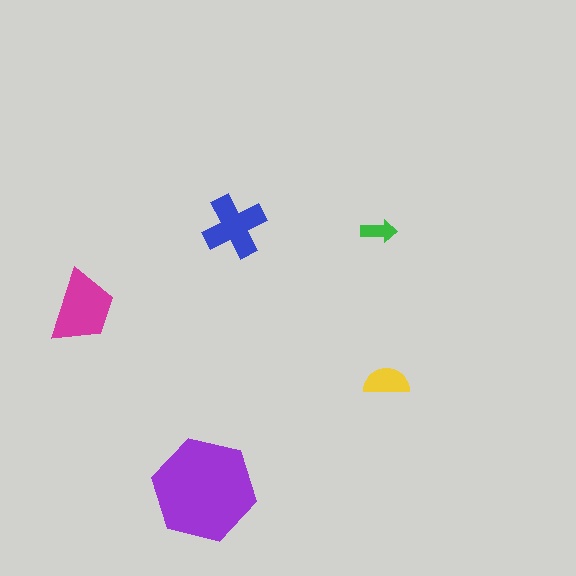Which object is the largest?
The purple hexagon.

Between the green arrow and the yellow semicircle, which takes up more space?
The yellow semicircle.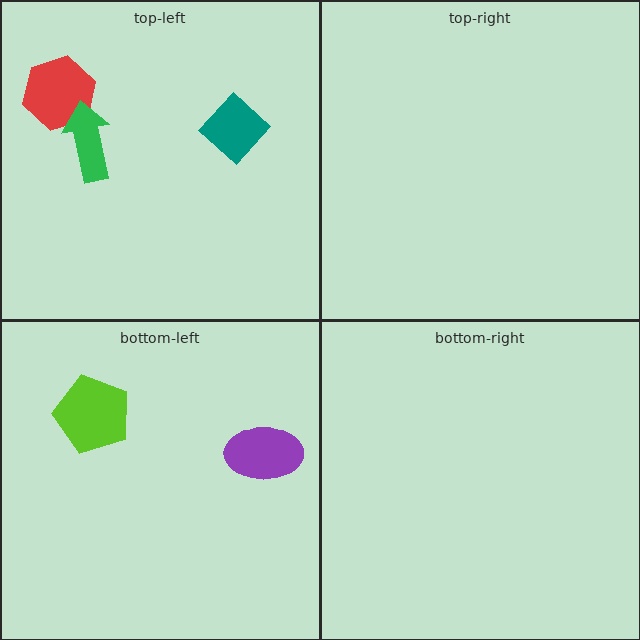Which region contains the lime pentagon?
The bottom-left region.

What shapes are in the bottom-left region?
The purple ellipse, the lime pentagon.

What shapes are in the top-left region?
The red hexagon, the teal diamond, the green arrow.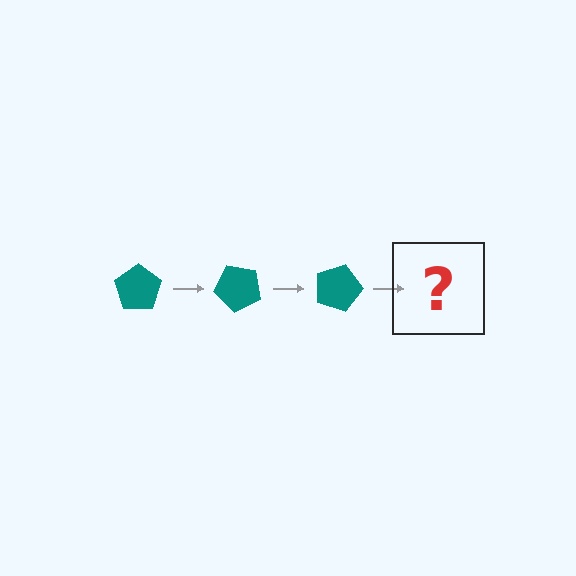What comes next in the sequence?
The next element should be a teal pentagon rotated 135 degrees.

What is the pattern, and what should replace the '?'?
The pattern is that the pentagon rotates 45 degrees each step. The '?' should be a teal pentagon rotated 135 degrees.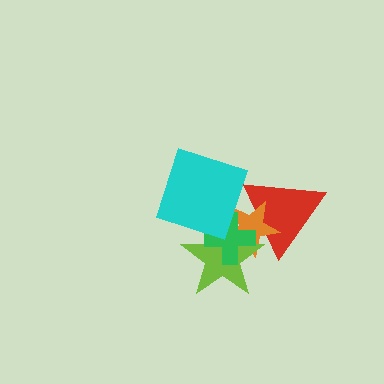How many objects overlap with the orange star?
3 objects overlap with the orange star.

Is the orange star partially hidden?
Yes, it is partially covered by another shape.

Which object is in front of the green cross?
The cyan square is in front of the green cross.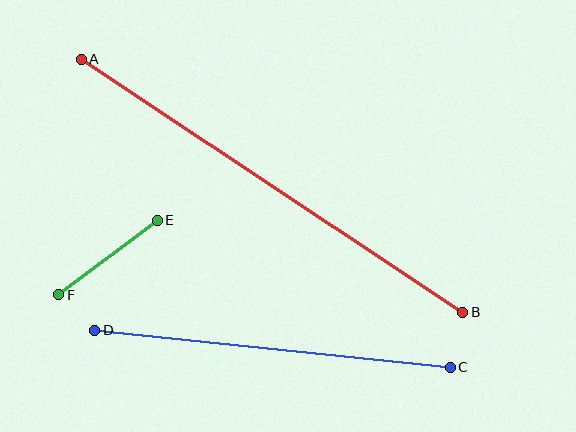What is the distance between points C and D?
The distance is approximately 357 pixels.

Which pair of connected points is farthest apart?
Points A and B are farthest apart.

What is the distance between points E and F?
The distance is approximately 124 pixels.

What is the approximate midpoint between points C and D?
The midpoint is at approximately (273, 349) pixels.